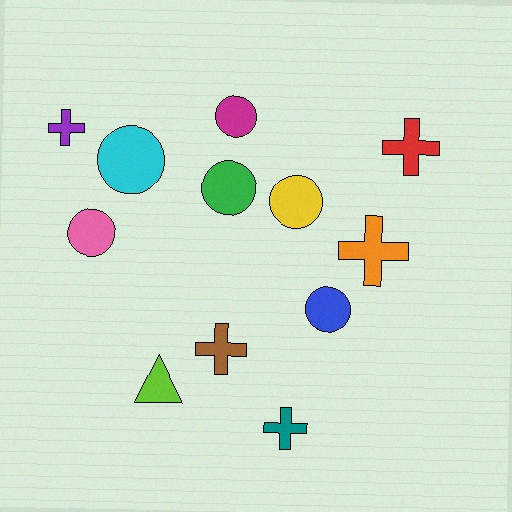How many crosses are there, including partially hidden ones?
There are 5 crosses.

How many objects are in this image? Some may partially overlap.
There are 12 objects.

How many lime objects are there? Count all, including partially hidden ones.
There is 1 lime object.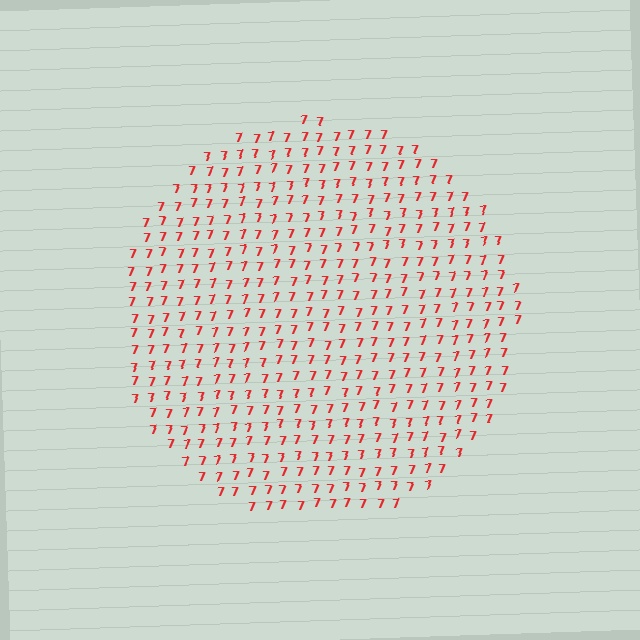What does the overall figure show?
The overall figure shows a circle.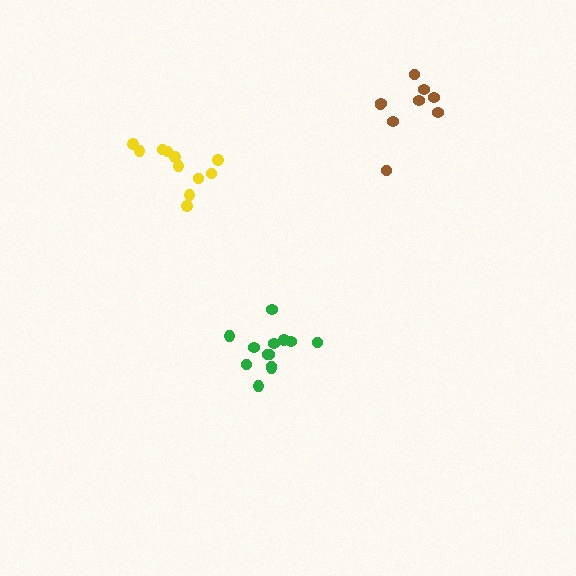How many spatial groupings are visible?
There are 3 spatial groupings.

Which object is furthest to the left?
The yellow cluster is leftmost.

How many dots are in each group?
Group 1: 13 dots, Group 2: 9 dots, Group 3: 11 dots (33 total).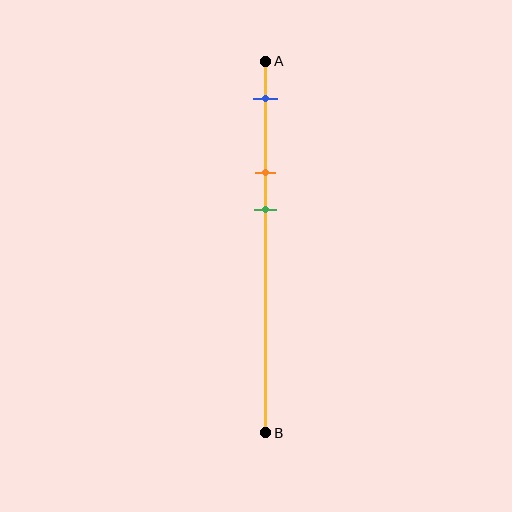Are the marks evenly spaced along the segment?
Yes, the marks are approximately evenly spaced.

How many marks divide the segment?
There are 3 marks dividing the segment.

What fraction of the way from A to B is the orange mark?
The orange mark is approximately 30% (0.3) of the way from A to B.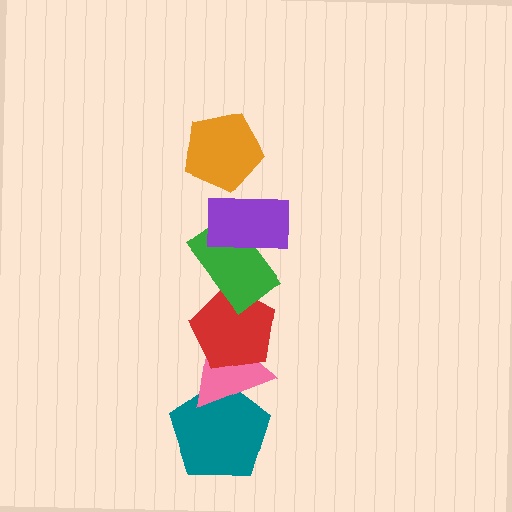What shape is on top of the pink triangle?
The red pentagon is on top of the pink triangle.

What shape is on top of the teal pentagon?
The pink triangle is on top of the teal pentagon.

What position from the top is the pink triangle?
The pink triangle is 5th from the top.